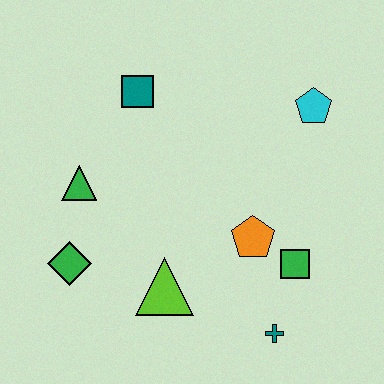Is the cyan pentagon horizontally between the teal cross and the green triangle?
No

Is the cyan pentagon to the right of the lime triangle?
Yes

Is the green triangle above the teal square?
No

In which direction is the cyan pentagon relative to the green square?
The cyan pentagon is above the green square.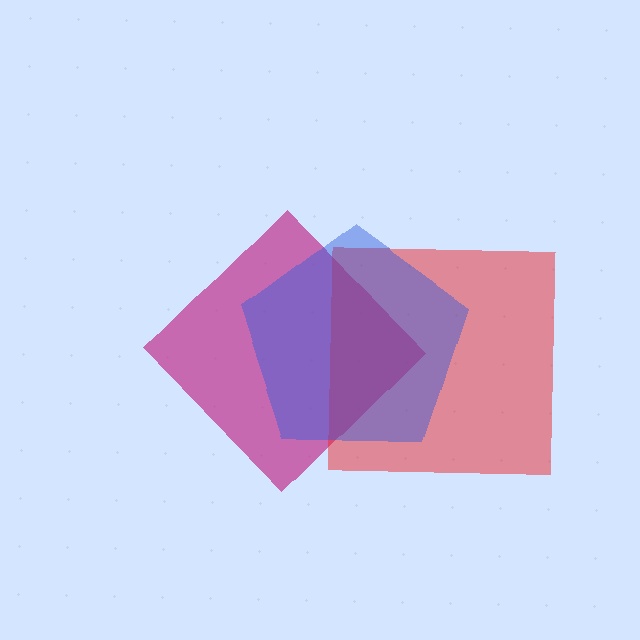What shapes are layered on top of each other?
The layered shapes are: a magenta diamond, a red square, a blue pentagon.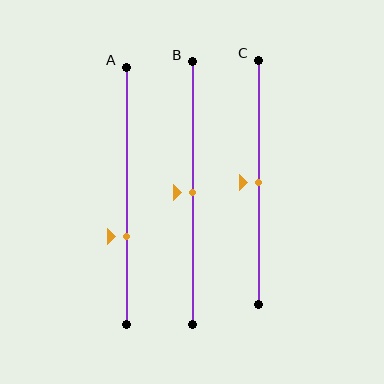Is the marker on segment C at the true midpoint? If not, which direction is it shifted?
Yes, the marker on segment C is at the true midpoint.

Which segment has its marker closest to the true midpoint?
Segment B has its marker closest to the true midpoint.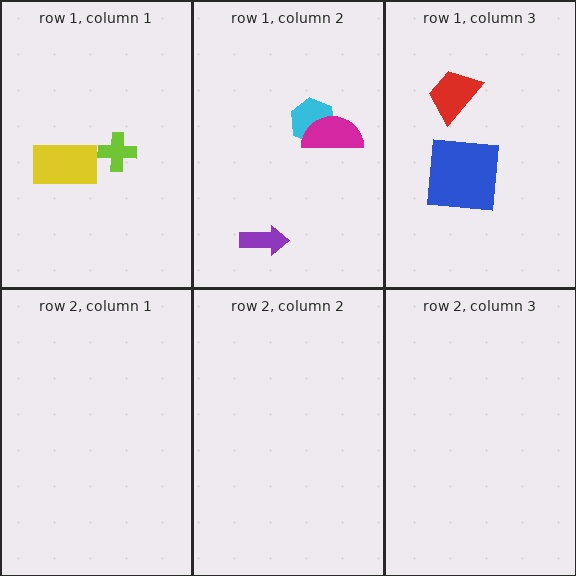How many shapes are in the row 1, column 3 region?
2.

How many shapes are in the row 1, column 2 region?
3.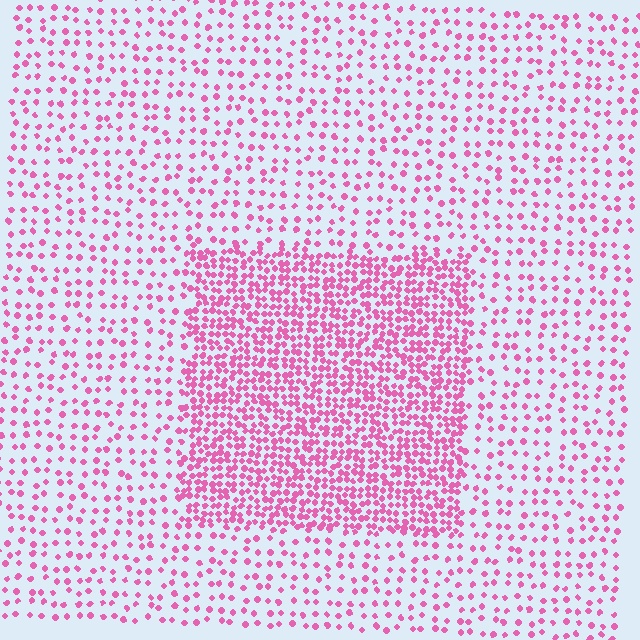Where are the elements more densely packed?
The elements are more densely packed inside the rectangle boundary.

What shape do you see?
I see a rectangle.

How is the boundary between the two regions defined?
The boundary is defined by a change in element density (approximately 2.6x ratio). All elements are the same color, size, and shape.